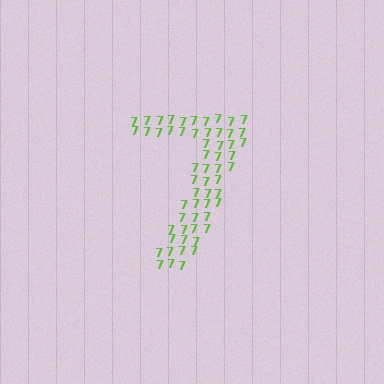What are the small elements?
The small elements are digit 7's.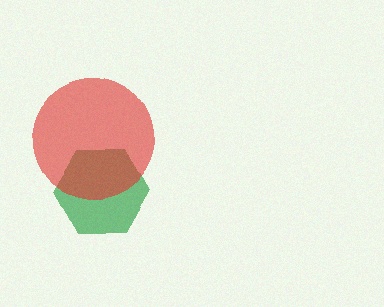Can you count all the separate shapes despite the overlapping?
Yes, there are 2 separate shapes.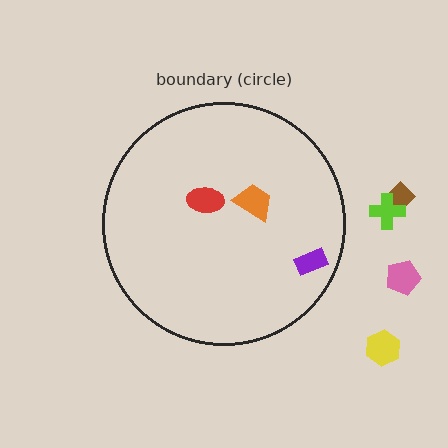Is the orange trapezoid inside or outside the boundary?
Inside.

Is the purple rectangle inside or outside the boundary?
Inside.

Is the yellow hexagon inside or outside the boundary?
Outside.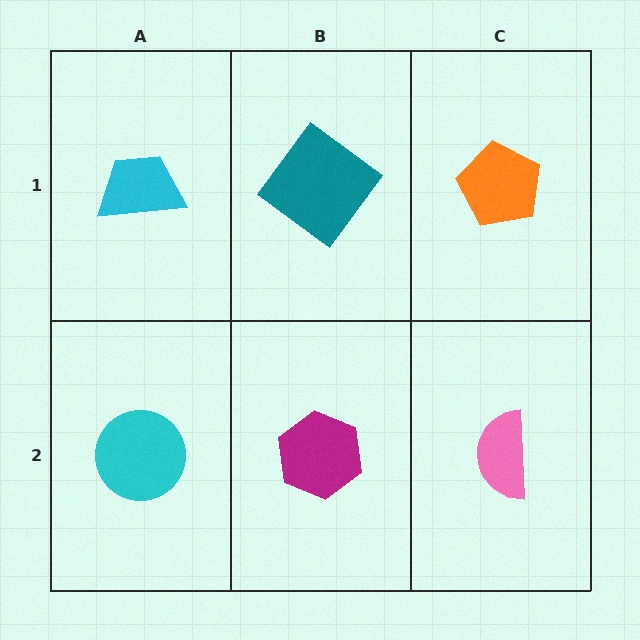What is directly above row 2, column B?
A teal diamond.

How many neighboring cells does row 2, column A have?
2.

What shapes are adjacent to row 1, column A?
A cyan circle (row 2, column A), a teal diamond (row 1, column B).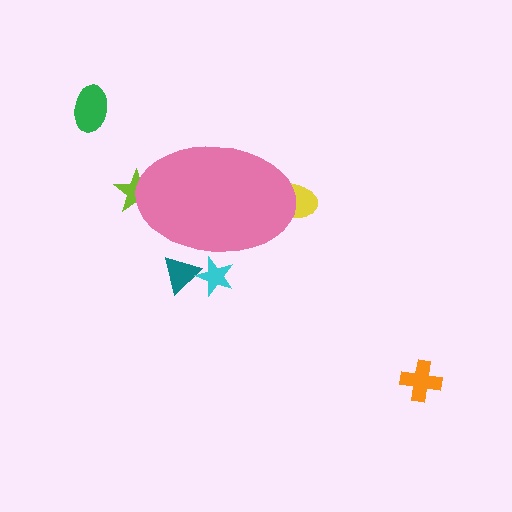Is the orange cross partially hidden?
No, the orange cross is fully visible.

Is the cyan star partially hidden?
Yes, the cyan star is partially hidden behind the pink ellipse.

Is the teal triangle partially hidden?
Yes, the teal triangle is partially hidden behind the pink ellipse.